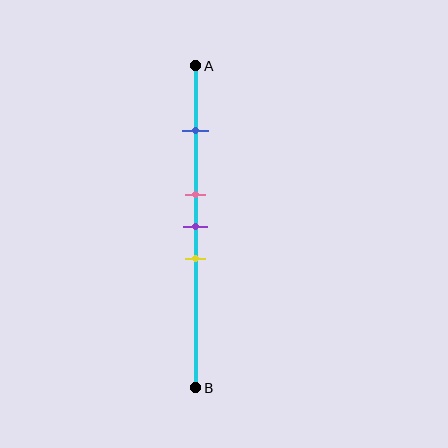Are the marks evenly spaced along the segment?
No, the marks are not evenly spaced.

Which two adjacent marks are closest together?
The pink and purple marks are the closest adjacent pair.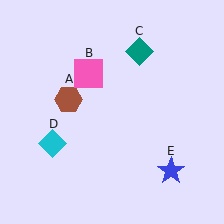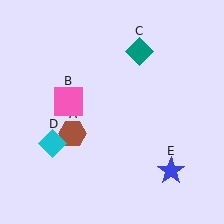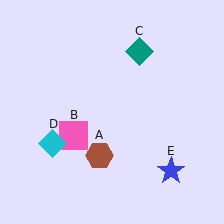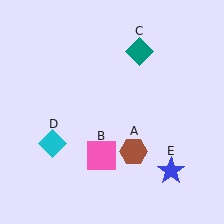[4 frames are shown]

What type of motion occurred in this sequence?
The brown hexagon (object A), pink square (object B) rotated counterclockwise around the center of the scene.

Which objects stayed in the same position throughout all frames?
Teal diamond (object C) and cyan diamond (object D) and blue star (object E) remained stationary.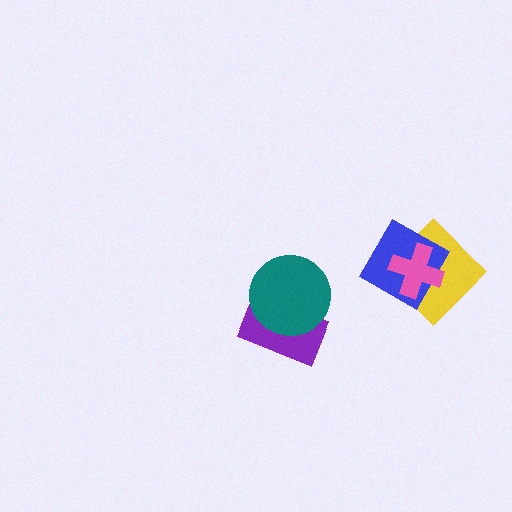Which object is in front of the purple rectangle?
The teal circle is in front of the purple rectangle.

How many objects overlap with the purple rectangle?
1 object overlaps with the purple rectangle.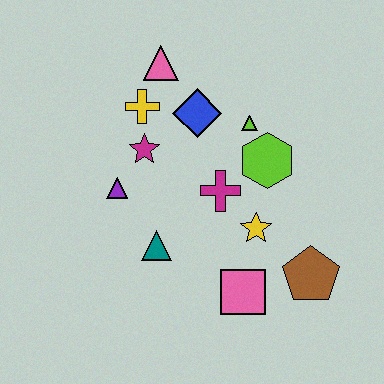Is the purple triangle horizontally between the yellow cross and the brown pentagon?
No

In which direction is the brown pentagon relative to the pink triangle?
The brown pentagon is below the pink triangle.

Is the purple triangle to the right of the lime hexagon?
No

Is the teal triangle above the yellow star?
No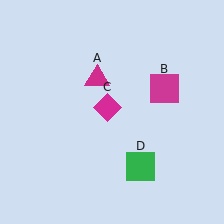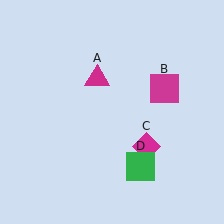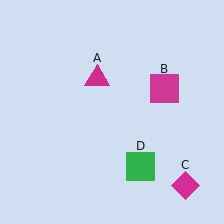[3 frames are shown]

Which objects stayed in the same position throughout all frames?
Magenta triangle (object A) and magenta square (object B) and green square (object D) remained stationary.